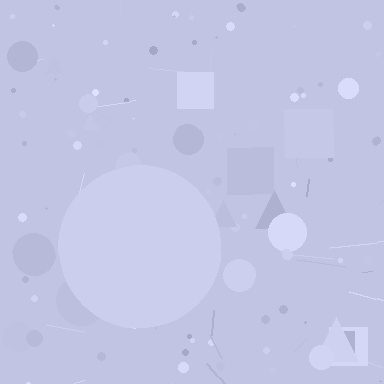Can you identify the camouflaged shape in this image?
The camouflaged shape is a circle.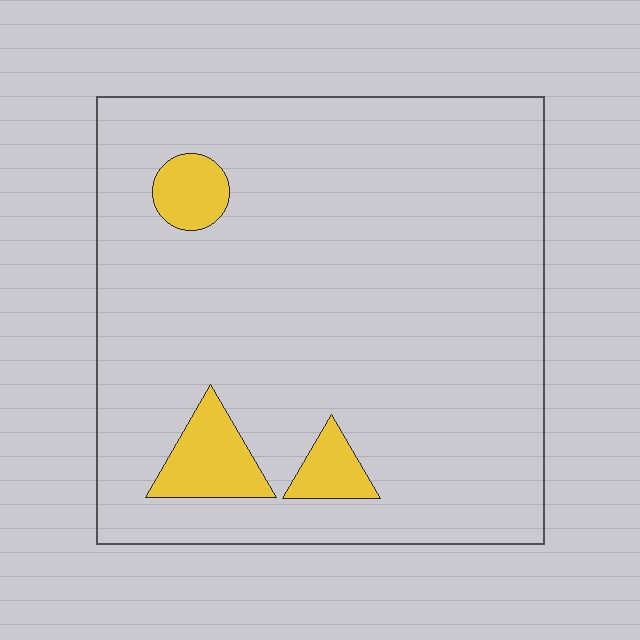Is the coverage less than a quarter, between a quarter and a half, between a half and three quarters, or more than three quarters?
Less than a quarter.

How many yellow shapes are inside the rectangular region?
3.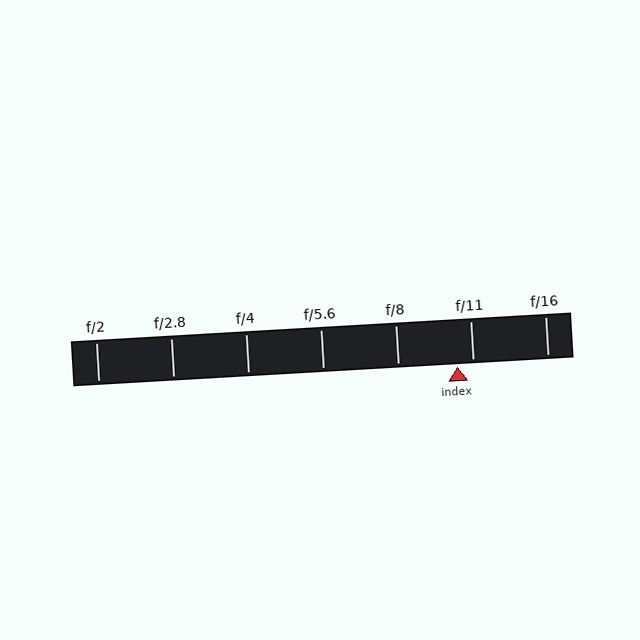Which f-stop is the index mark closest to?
The index mark is closest to f/11.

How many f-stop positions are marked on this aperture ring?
There are 7 f-stop positions marked.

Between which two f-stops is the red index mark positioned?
The index mark is between f/8 and f/11.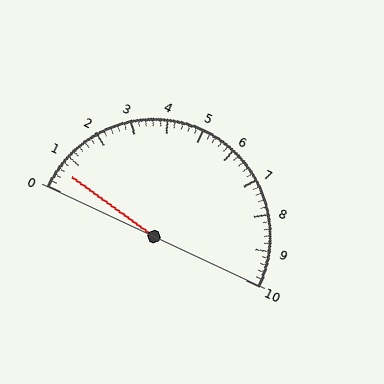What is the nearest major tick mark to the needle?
The nearest major tick mark is 1.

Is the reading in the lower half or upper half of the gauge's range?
The reading is in the lower half of the range (0 to 10).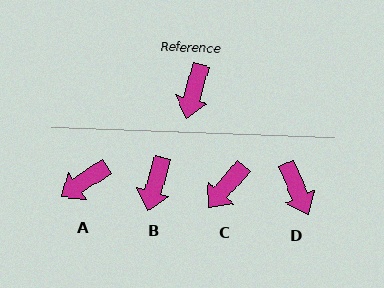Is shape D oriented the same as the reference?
No, it is off by about 39 degrees.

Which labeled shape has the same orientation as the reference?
B.